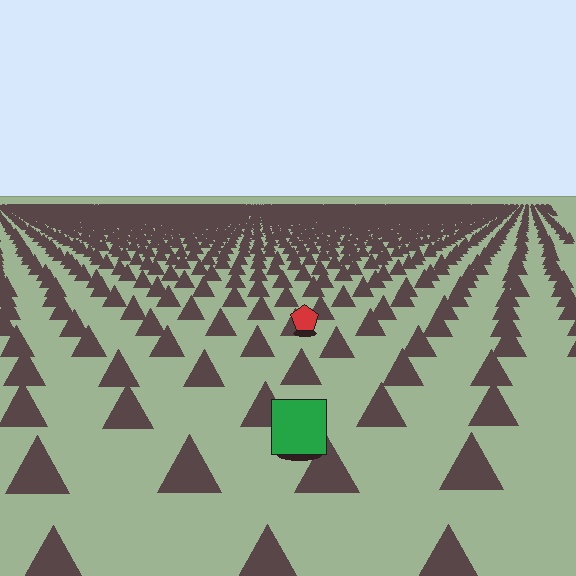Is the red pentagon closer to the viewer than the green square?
No. The green square is closer — you can tell from the texture gradient: the ground texture is coarser near it.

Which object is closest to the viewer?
The green square is closest. The texture marks near it are larger and more spread out.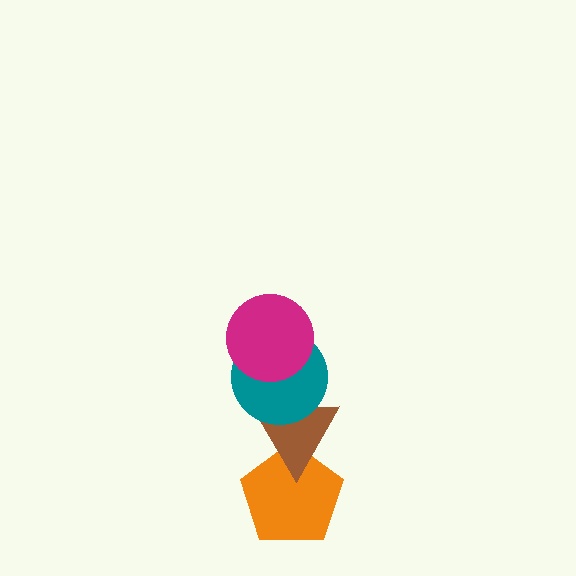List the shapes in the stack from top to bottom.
From top to bottom: the magenta circle, the teal circle, the brown triangle, the orange pentagon.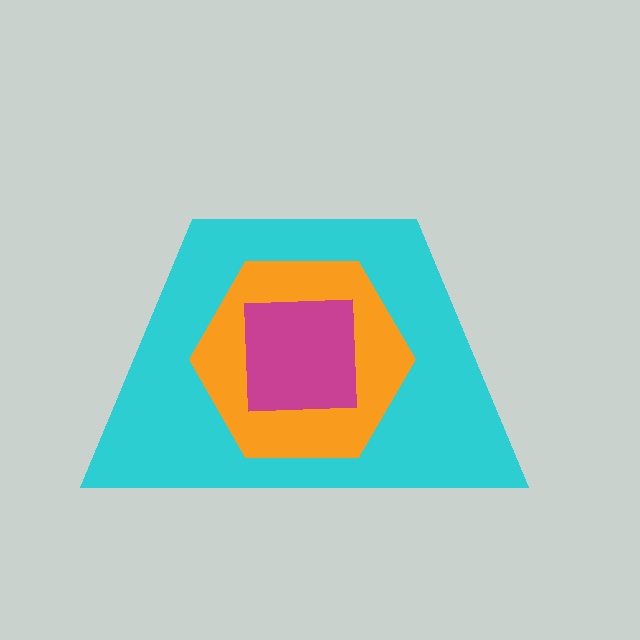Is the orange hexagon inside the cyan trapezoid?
Yes.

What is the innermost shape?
The magenta square.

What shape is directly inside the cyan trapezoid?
The orange hexagon.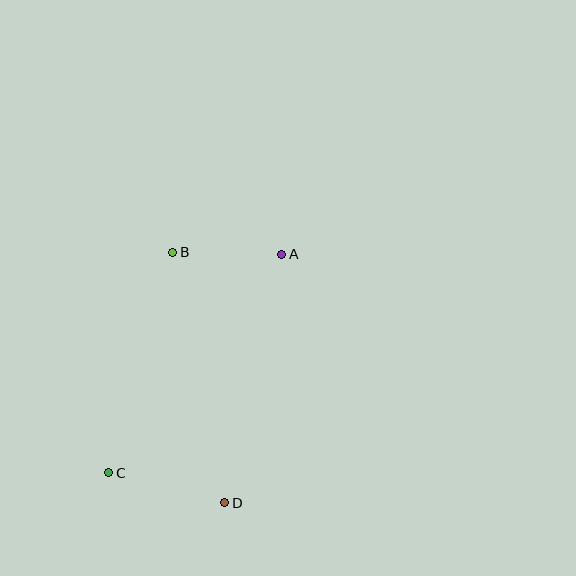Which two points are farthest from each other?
Points A and C are farthest from each other.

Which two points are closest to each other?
Points A and B are closest to each other.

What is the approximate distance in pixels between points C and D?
The distance between C and D is approximately 120 pixels.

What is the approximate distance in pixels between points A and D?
The distance between A and D is approximately 255 pixels.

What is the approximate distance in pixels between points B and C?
The distance between B and C is approximately 230 pixels.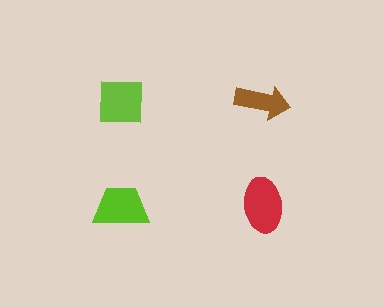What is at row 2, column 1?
A lime trapezoid.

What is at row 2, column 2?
A red ellipse.